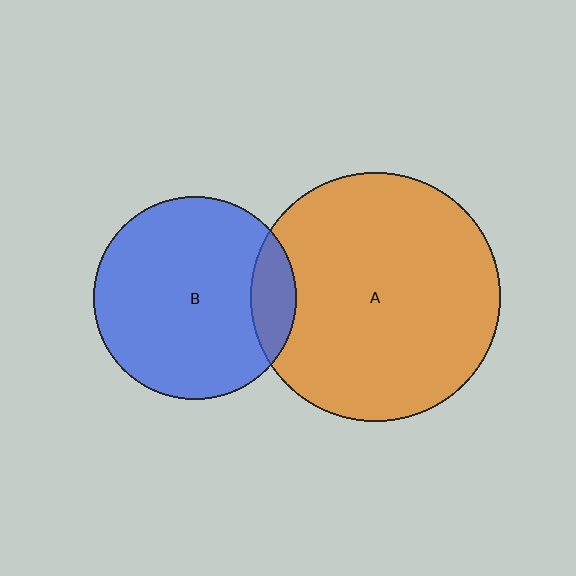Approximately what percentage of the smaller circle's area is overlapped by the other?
Approximately 15%.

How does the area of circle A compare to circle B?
Approximately 1.5 times.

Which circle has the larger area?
Circle A (orange).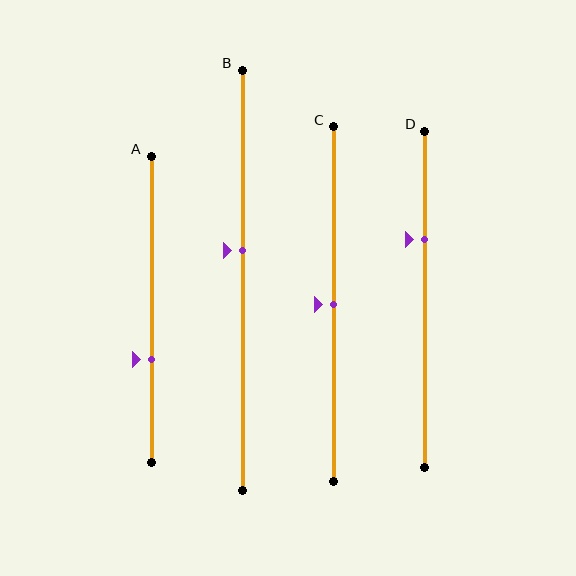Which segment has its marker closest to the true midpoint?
Segment C has its marker closest to the true midpoint.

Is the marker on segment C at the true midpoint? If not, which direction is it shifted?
Yes, the marker on segment C is at the true midpoint.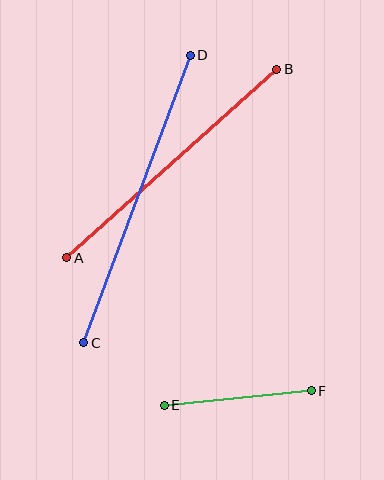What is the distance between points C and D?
The distance is approximately 306 pixels.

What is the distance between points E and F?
The distance is approximately 147 pixels.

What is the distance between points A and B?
The distance is approximately 282 pixels.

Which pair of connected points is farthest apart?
Points C and D are farthest apart.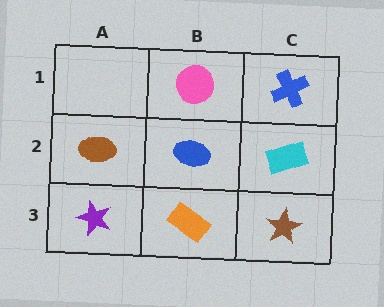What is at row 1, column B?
A pink circle.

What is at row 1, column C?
A blue cross.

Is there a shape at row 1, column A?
No, that cell is empty.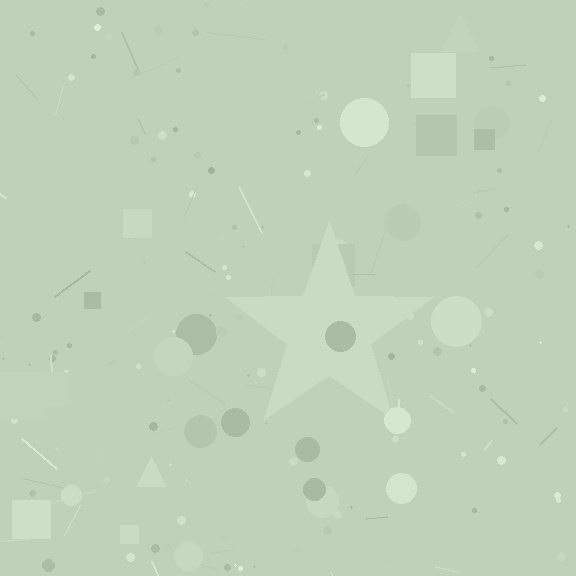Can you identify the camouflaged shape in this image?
The camouflaged shape is a star.